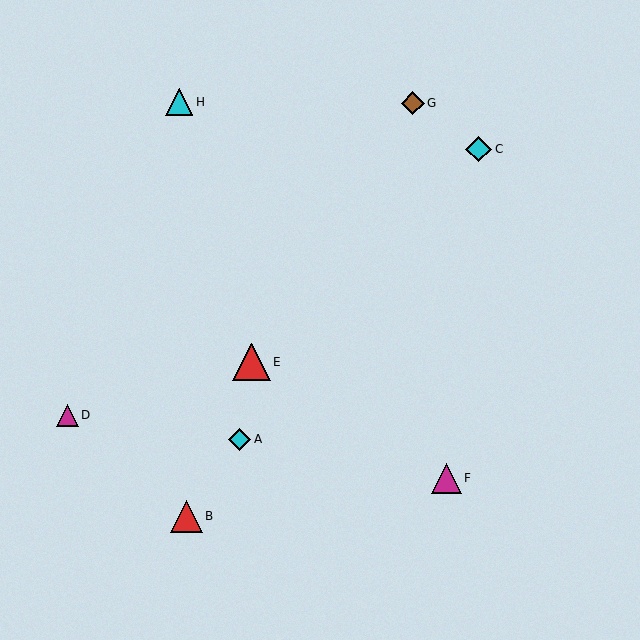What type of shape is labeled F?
Shape F is a magenta triangle.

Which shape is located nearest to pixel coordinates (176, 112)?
The cyan triangle (labeled H) at (179, 102) is nearest to that location.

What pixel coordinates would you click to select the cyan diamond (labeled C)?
Click at (479, 149) to select the cyan diamond C.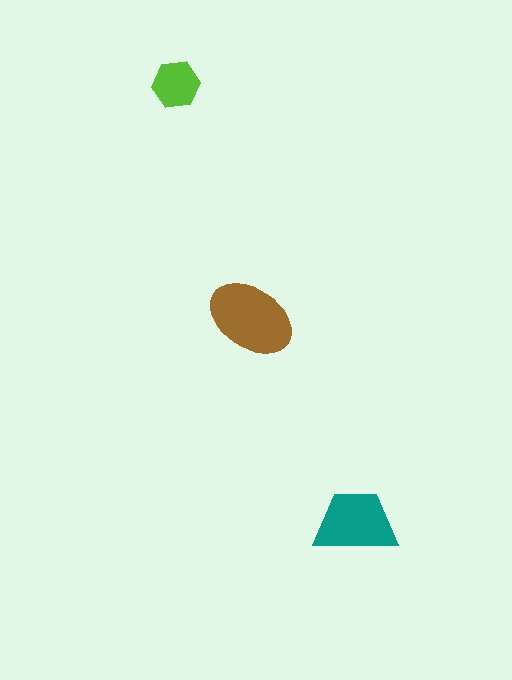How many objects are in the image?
There are 3 objects in the image.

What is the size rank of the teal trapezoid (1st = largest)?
2nd.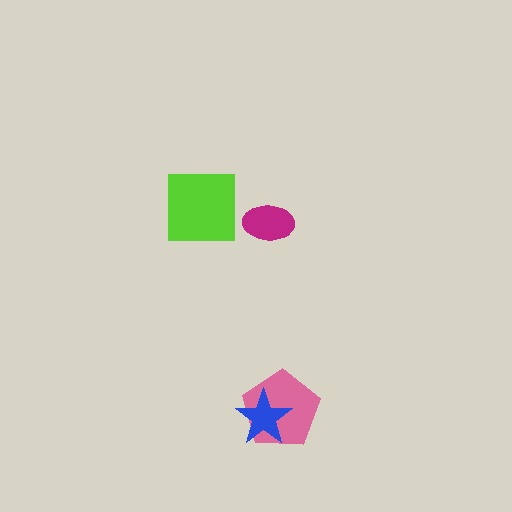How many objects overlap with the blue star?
1 object overlaps with the blue star.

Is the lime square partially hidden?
No, no other shape covers it.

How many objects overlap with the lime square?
0 objects overlap with the lime square.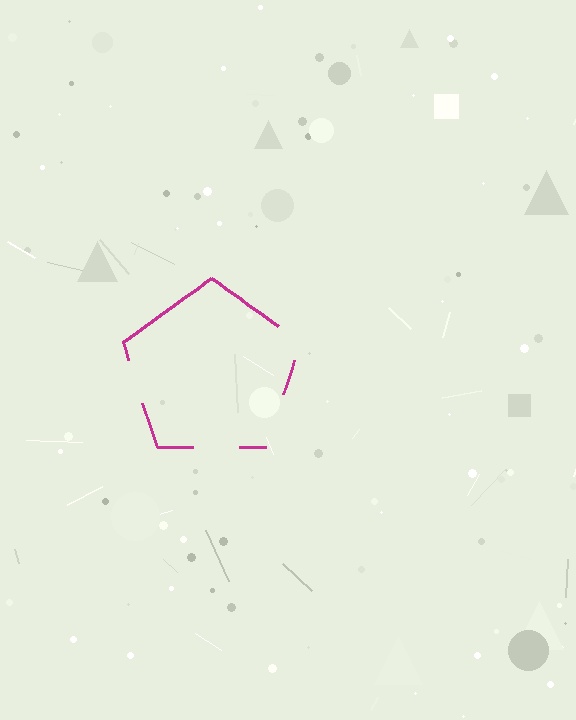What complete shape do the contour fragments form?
The contour fragments form a pentagon.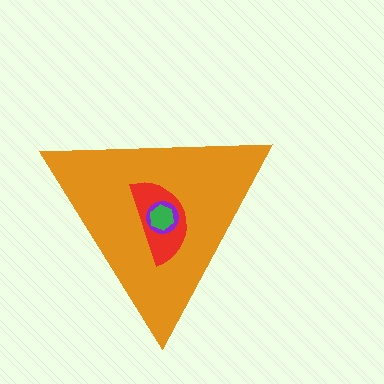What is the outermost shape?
The orange triangle.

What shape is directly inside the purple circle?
The green hexagon.